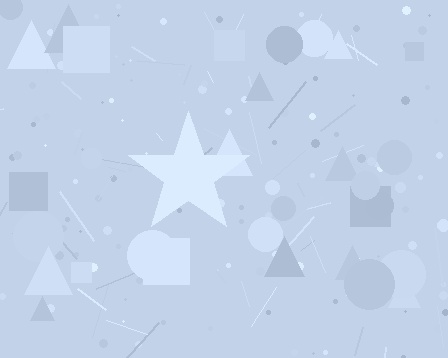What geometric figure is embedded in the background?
A star is embedded in the background.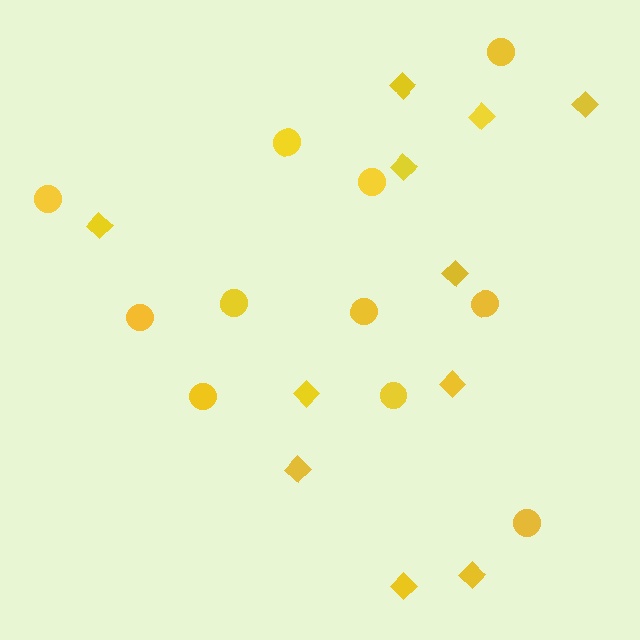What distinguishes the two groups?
There are 2 groups: one group of diamonds (11) and one group of circles (11).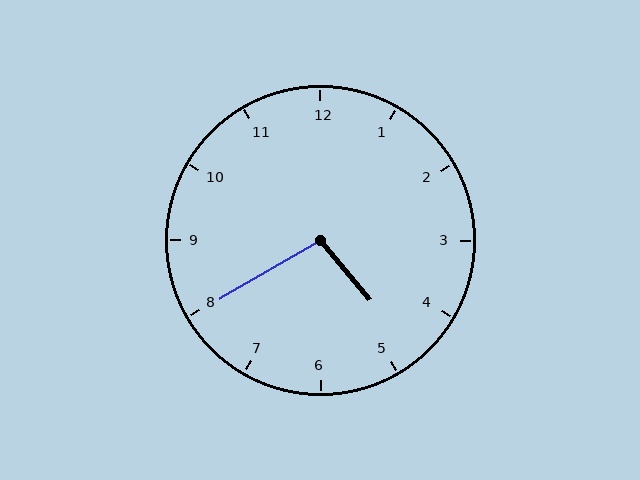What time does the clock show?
4:40.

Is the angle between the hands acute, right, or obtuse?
It is obtuse.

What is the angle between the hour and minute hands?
Approximately 100 degrees.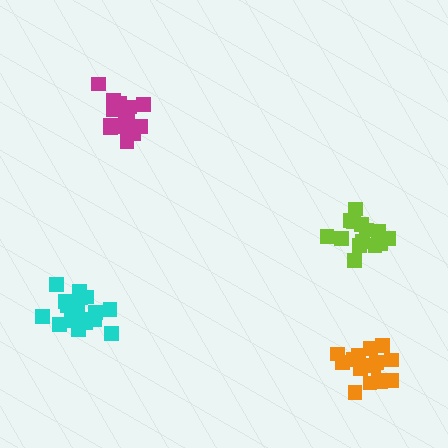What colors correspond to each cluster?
The clusters are colored: lime, cyan, orange, magenta.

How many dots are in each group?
Group 1: 16 dots, Group 2: 17 dots, Group 3: 15 dots, Group 4: 15 dots (63 total).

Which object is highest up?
The magenta cluster is topmost.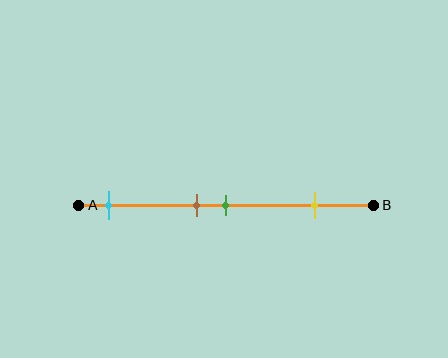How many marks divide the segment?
There are 4 marks dividing the segment.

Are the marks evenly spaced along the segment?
No, the marks are not evenly spaced.